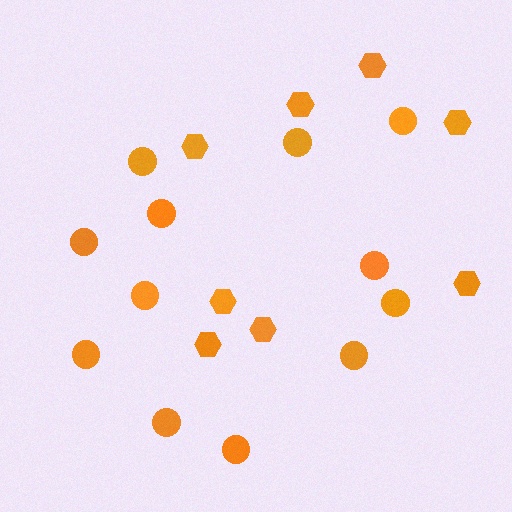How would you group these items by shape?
There are 2 groups: one group of hexagons (8) and one group of circles (12).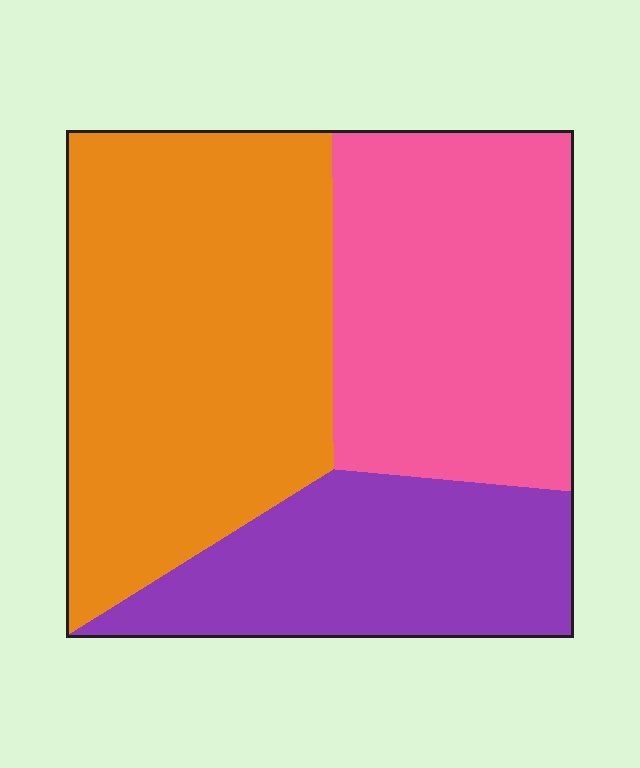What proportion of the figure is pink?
Pink covers roughly 35% of the figure.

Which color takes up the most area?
Orange, at roughly 45%.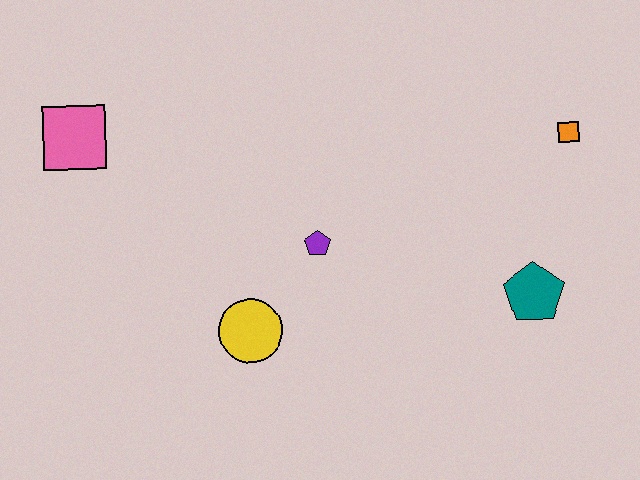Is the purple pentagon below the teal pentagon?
No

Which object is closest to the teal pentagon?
The orange square is closest to the teal pentagon.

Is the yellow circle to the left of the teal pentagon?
Yes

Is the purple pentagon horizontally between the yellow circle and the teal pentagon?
Yes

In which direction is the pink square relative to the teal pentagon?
The pink square is to the left of the teal pentagon.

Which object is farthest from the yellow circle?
The orange square is farthest from the yellow circle.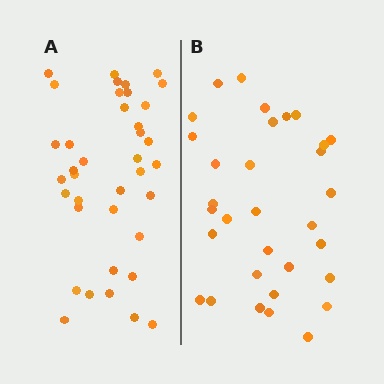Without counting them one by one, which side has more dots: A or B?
Region A (the left region) has more dots.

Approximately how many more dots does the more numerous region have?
Region A has about 6 more dots than region B.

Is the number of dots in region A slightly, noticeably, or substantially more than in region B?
Region A has only slightly more — the two regions are fairly close. The ratio is roughly 1.2 to 1.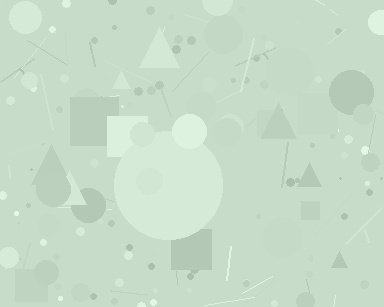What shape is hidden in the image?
A circle is hidden in the image.